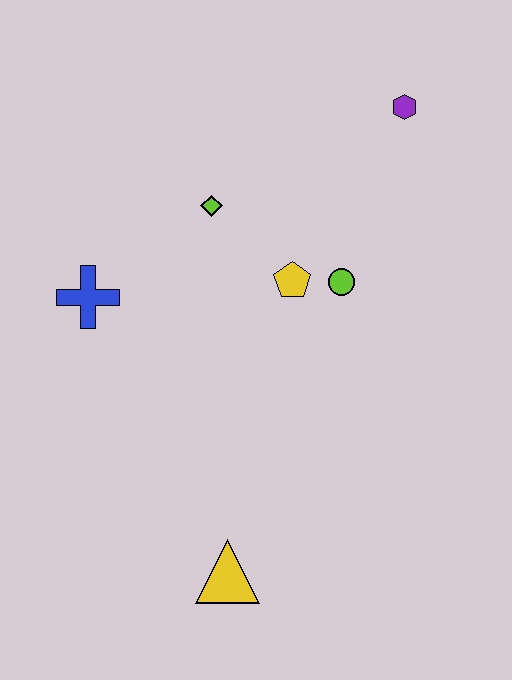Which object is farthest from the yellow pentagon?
The yellow triangle is farthest from the yellow pentagon.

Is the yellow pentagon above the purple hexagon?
No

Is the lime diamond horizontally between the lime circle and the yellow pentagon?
No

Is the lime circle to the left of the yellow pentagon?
No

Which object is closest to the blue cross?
The lime diamond is closest to the blue cross.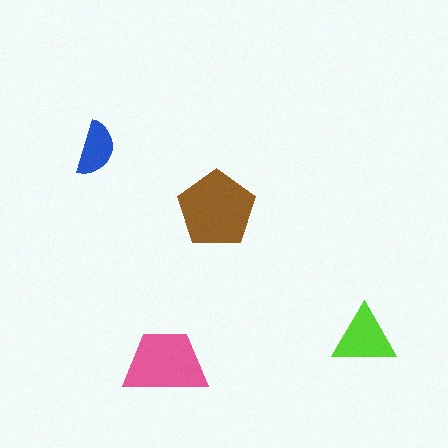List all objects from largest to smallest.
The brown pentagon, the pink trapezoid, the lime triangle, the blue semicircle.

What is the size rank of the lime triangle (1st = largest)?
3rd.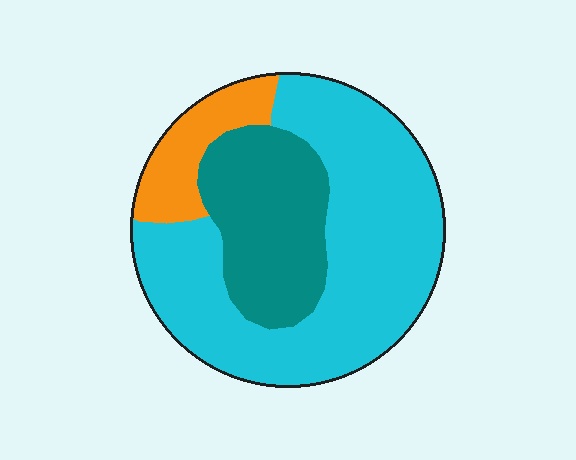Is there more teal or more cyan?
Cyan.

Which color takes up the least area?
Orange, at roughly 10%.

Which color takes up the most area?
Cyan, at roughly 60%.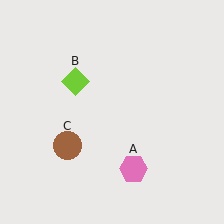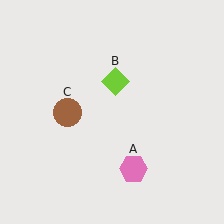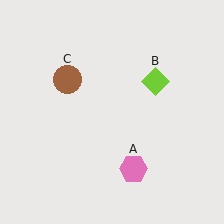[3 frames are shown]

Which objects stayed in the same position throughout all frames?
Pink hexagon (object A) remained stationary.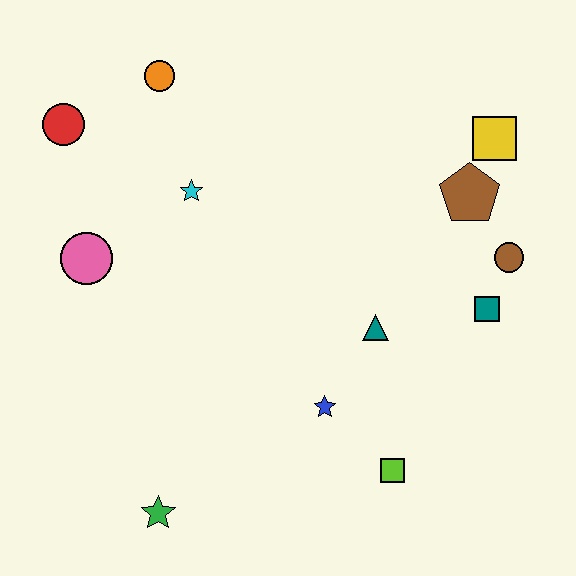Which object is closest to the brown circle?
The teal square is closest to the brown circle.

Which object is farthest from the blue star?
The red circle is farthest from the blue star.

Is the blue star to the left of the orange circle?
No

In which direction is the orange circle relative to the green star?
The orange circle is above the green star.